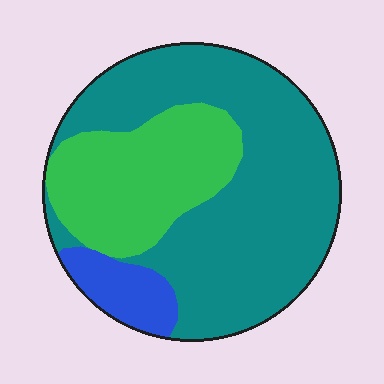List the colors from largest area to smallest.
From largest to smallest: teal, green, blue.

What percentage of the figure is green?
Green takes up about one quarter (1/4) of the figure.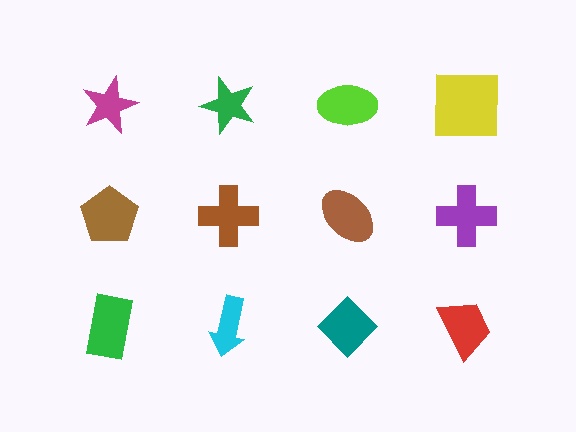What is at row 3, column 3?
A teal diamond.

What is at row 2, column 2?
A brown cross.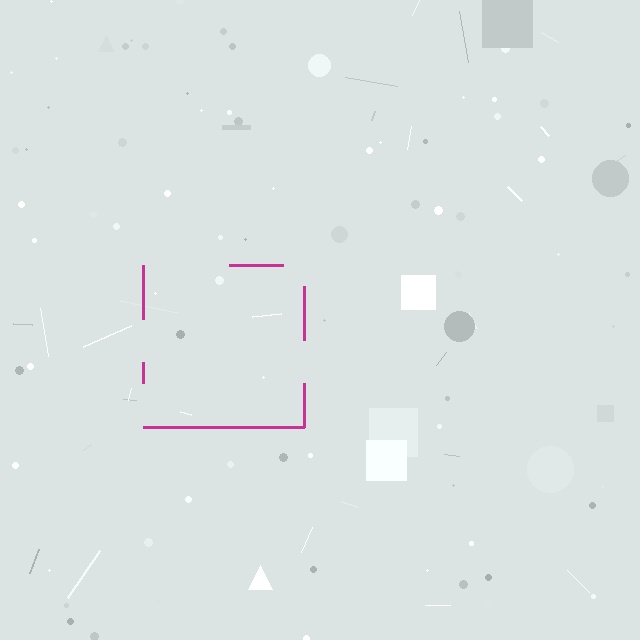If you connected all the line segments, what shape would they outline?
They would outline a square.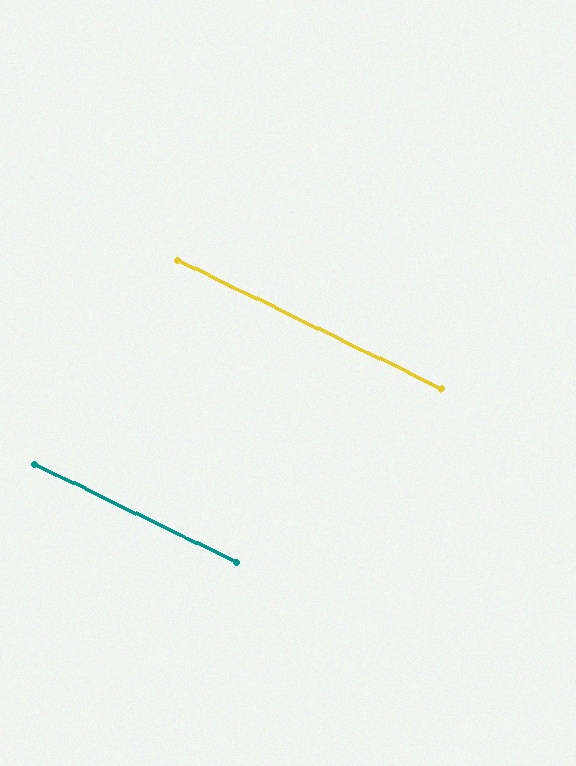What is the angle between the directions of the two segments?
Approximately 0 degrees.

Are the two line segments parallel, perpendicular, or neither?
Parallel — their directions differ by only 0.2°.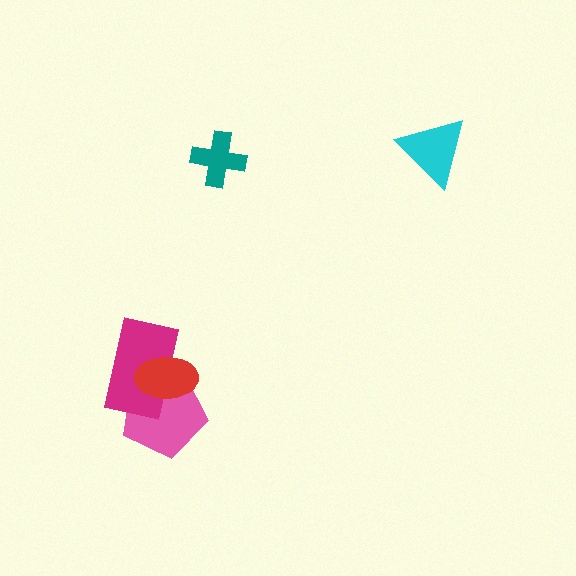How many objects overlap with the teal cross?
0 objects overlap with the teal cross.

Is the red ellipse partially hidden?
No, no other shape covers it.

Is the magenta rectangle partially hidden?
Yes, it is partially covered by another shape.